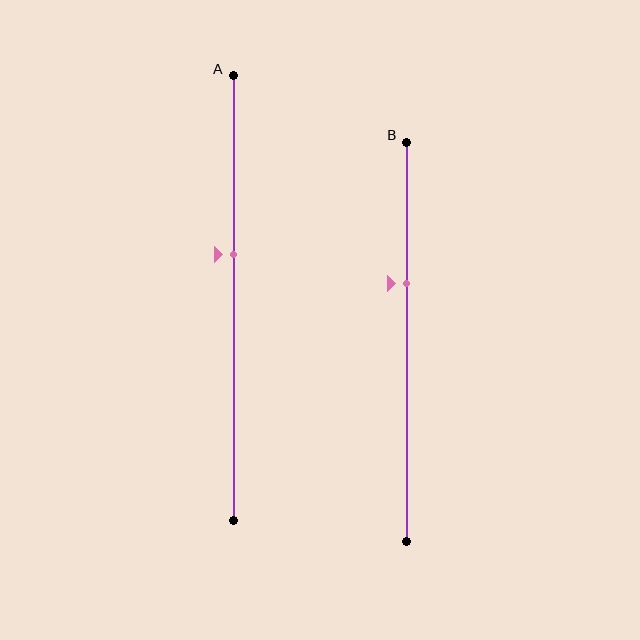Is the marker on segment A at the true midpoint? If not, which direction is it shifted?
No, the marker on segment A is shifted upward by about 10% of the segment length.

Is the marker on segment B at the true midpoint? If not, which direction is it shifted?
No, the marker on segment B is shifted upward by about 15% of the segment length.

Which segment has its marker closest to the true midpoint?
Segment A has its marker closest to the true midpoint.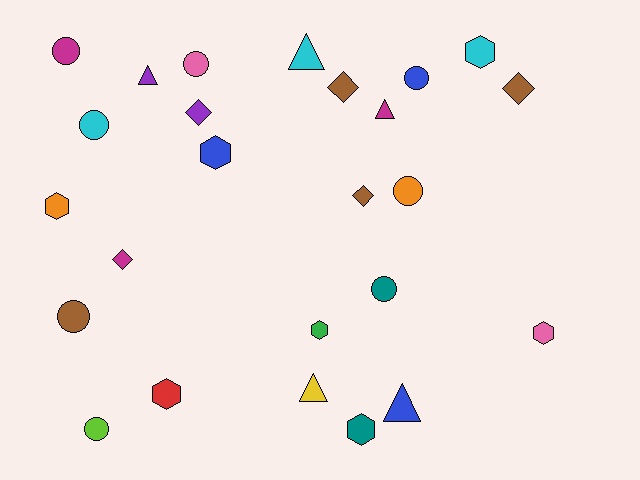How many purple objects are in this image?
There are 2 purple objects.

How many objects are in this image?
There are 25 objects.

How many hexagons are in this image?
There are 7 hexagons.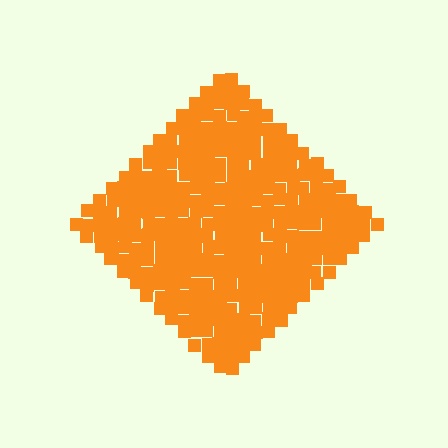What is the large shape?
The large shape is a diamond.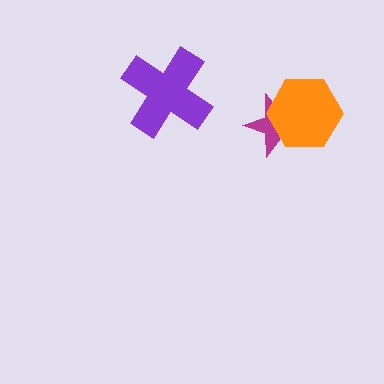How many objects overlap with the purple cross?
0 objects overlap with the purple cross.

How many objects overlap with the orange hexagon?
1 object overlaps with the orange hexagon.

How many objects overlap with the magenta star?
1 object overlaps with the magenta star.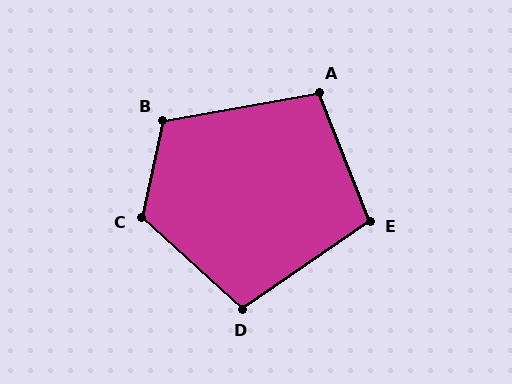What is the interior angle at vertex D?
Approximately 104 degrees (obtuse).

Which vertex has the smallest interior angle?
A, at approximately 101 degrees.